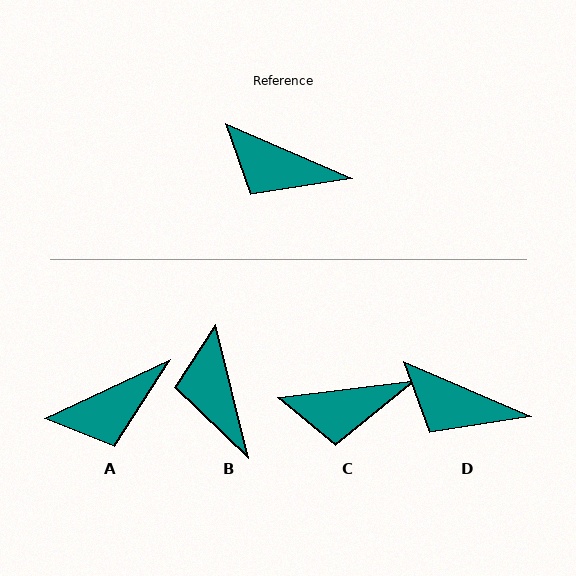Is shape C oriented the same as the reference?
No, it is off by about 30 degrees.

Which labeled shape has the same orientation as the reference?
D.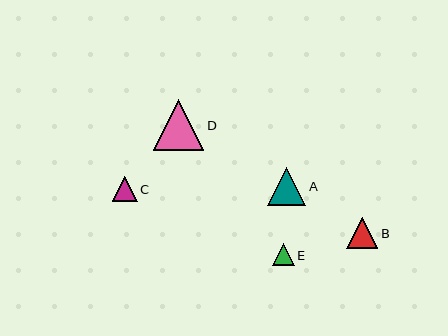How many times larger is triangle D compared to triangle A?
Triangle D is approximately 1.3 times the size of triangle A.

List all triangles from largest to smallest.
From largest to smallest: D, A, B, C, E.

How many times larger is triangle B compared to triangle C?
Triangle B is approximately 1.3 times the size of triangle C.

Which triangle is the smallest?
Triangle E is the smallest with a size of approximately 22 pixels.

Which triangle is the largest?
Triangle D is the largest with a size of approximately 50 pixels.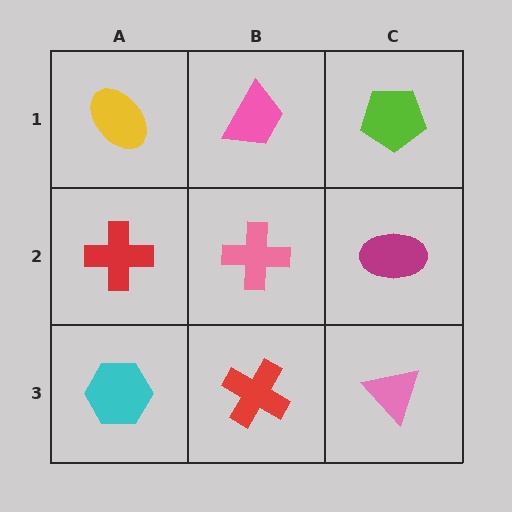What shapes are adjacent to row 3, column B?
A pink cross (row 2, column B), a cyan hexagon (row 3, column A), a pink triangle (row 3, column C).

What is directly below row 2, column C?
A pink triangle.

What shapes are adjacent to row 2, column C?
A lime pentagon (row 1, column C), a pink triangle (row 3, column C), a pink cross (row 2, column B).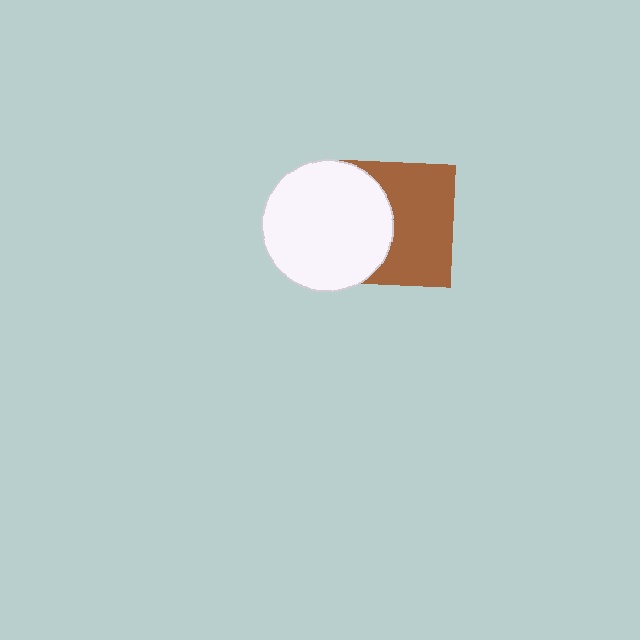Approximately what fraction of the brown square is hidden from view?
Roughly 42% of the brown square is hidden behind the white circle.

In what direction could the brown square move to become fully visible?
The brown square could move right. That would shift it out from behind the white circle entirely.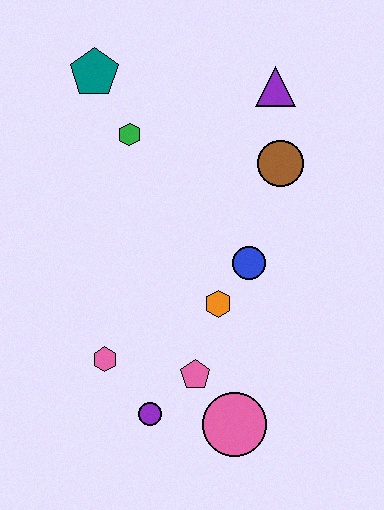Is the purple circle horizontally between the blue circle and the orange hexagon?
No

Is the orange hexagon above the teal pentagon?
No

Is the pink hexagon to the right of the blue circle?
No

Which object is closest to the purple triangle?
The brown circle is closest to the purple triangle.